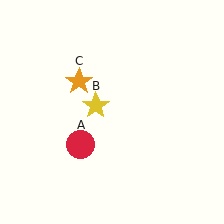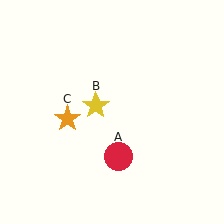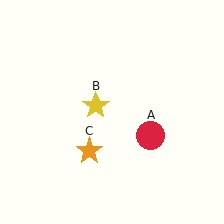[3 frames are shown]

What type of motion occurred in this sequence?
The red circle (object A), orange star (object C) rotated counterclockwise around the center of the scene.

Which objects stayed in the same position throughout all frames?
Yellow star (object B) remained stationary.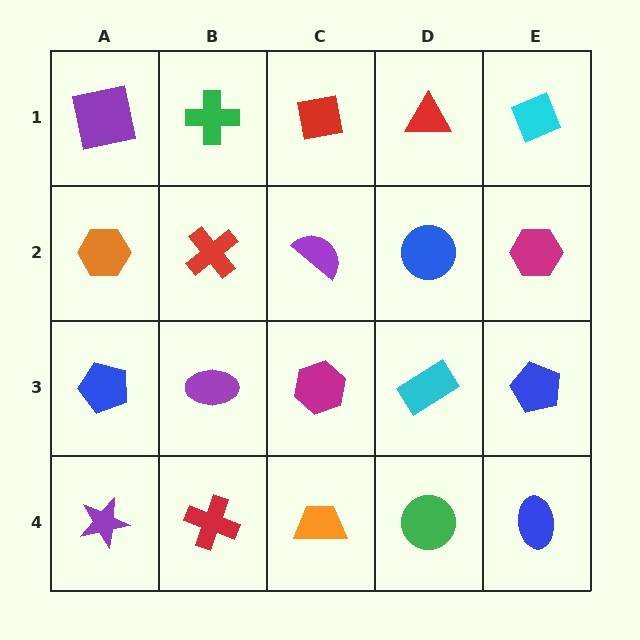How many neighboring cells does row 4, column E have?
2.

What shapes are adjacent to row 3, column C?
A purple semicircle (row 2, column C), an orange trapezoid (row 4, column C), a purple ellipse (row 3, column B), a cyan rectangle (row 3, column D).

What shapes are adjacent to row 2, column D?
A red triangle (row 1, column D), a cyan rectangle (row 3, column D), a purple semicircle (row 2, column C), a magenta hexagon (row 2, column E).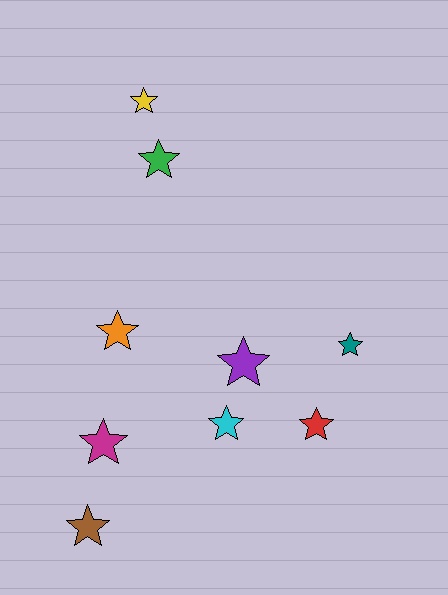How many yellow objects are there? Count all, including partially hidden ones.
There is 1 yellow object.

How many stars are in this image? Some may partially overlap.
There are 9 stars.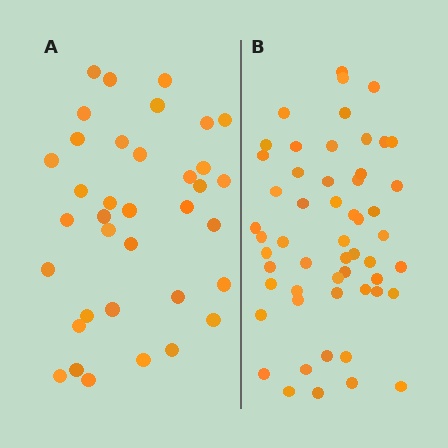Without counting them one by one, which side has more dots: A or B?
Region B (the right region) has more dots.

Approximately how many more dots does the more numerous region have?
Region B has approximately 20 more dots than region A.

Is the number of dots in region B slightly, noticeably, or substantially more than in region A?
Region B has substantially more. The ratio is roughly 1.5 to 1.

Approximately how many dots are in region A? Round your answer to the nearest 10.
About 40 dots. (The exact count is 36, which rounds to 40.)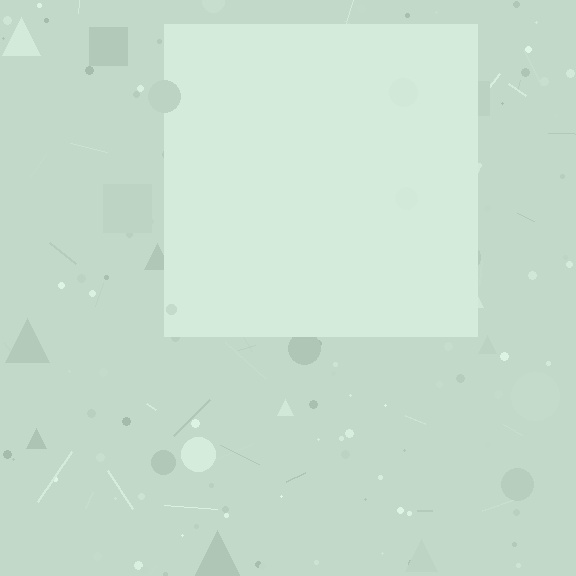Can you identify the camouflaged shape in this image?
The camouflaged shape is a square.